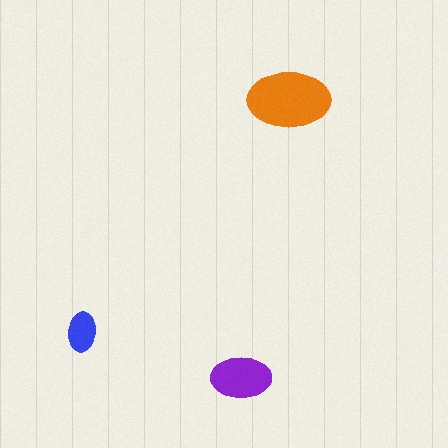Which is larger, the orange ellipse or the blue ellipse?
The orange one.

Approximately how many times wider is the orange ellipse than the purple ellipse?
About 1.5 times wider.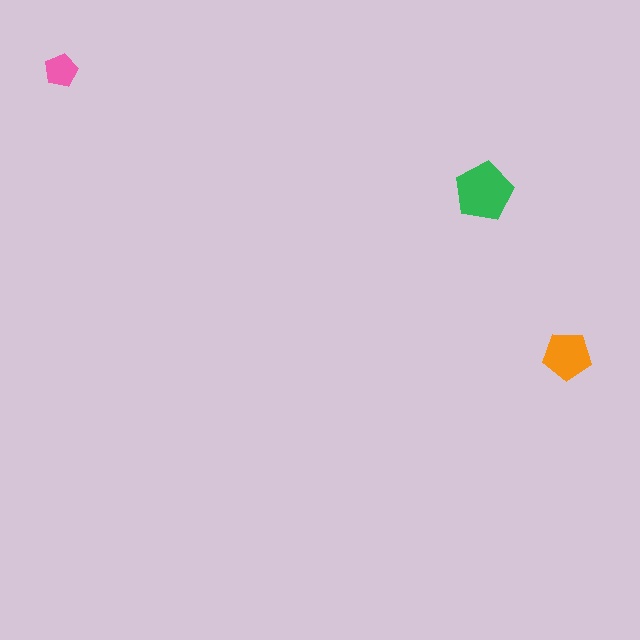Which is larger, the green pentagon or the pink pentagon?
The green one.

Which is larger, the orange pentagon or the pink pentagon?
The orange one.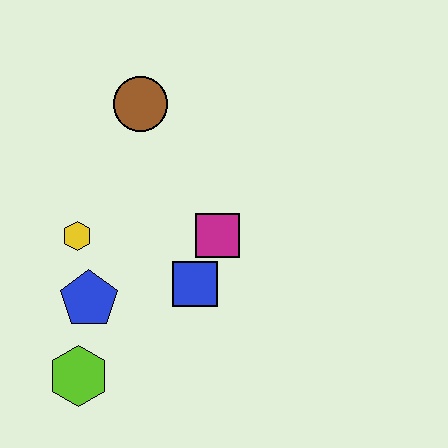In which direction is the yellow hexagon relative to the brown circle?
The yellow hexagon is below the brown circle.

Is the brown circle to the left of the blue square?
Yes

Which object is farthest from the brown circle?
The lime hexagon is farthest from the brown circle.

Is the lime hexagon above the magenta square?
No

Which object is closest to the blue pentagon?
The yellow hexagon is closest to the blue pentagon.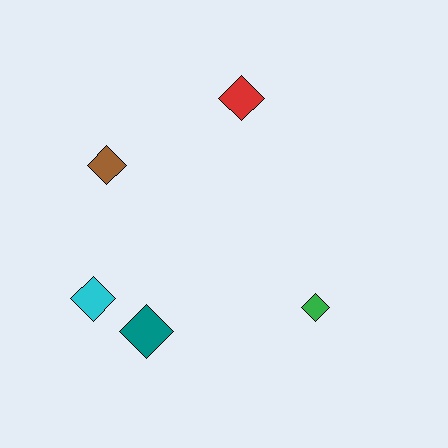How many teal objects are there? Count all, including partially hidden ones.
There is 1 teal object.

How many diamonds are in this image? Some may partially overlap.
There are 5 diamonds.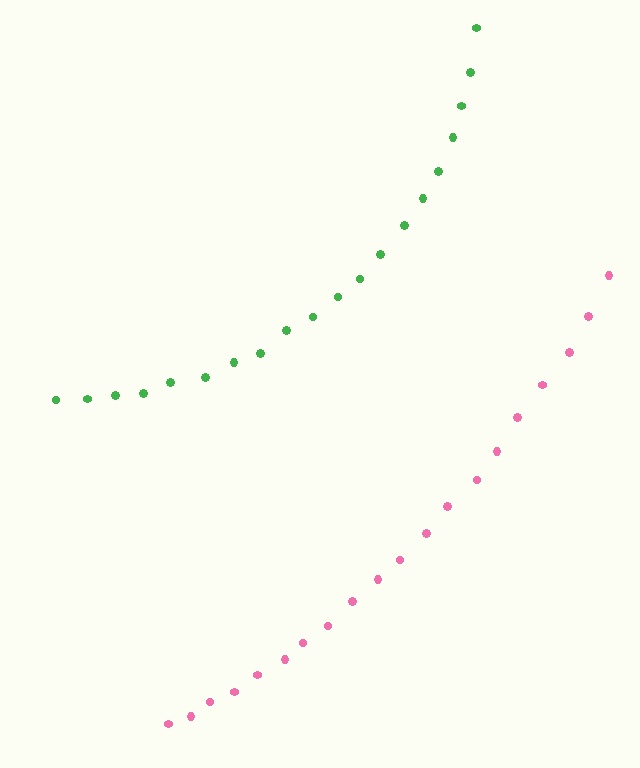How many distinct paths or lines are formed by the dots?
There are 2 distinct paths.